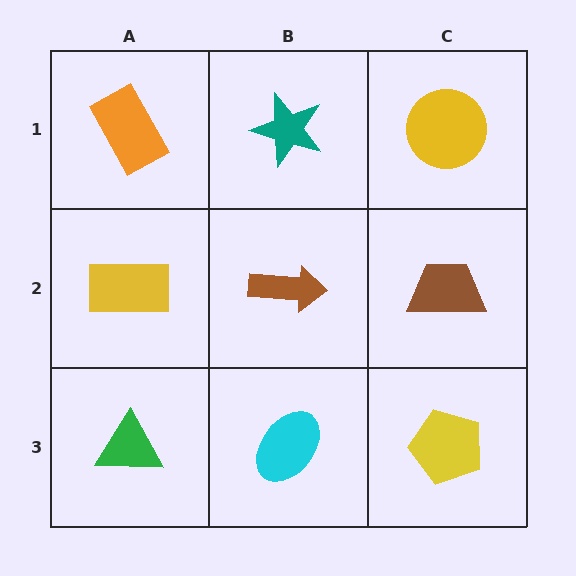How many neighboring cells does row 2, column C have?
3.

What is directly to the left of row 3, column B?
A green triangle.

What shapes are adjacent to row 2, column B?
A teal star (row 1, column B), a cyan ellipse (row 3, column B), a yellow rectangle (row 2, column A), a brown trapezoid (row 2, column C).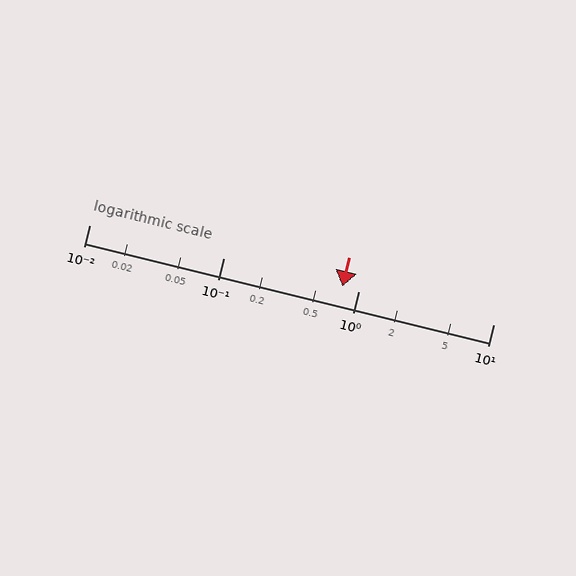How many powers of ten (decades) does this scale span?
The scale spans 3 decades, from 0.01 to 10.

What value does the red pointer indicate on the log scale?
The pointer indicates approximately 0.75.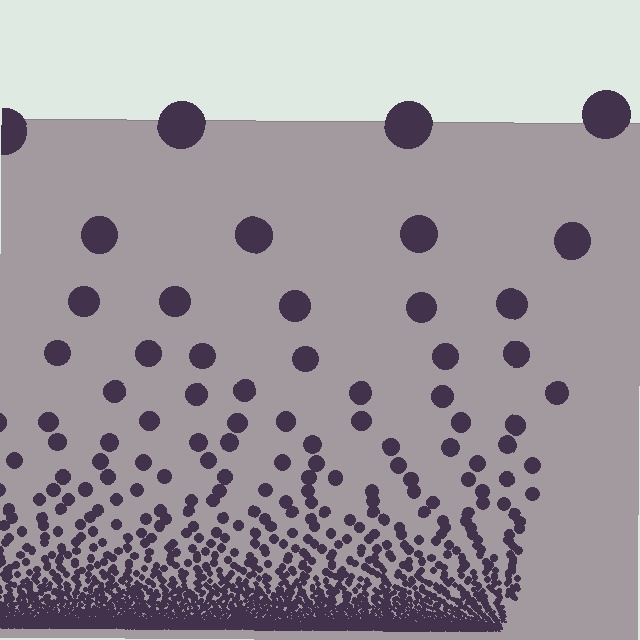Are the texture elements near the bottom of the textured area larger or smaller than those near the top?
Smaller. The gradient is inverted — elements near the bottom are smaller and denser.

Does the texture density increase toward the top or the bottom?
Density increases toward the bottom.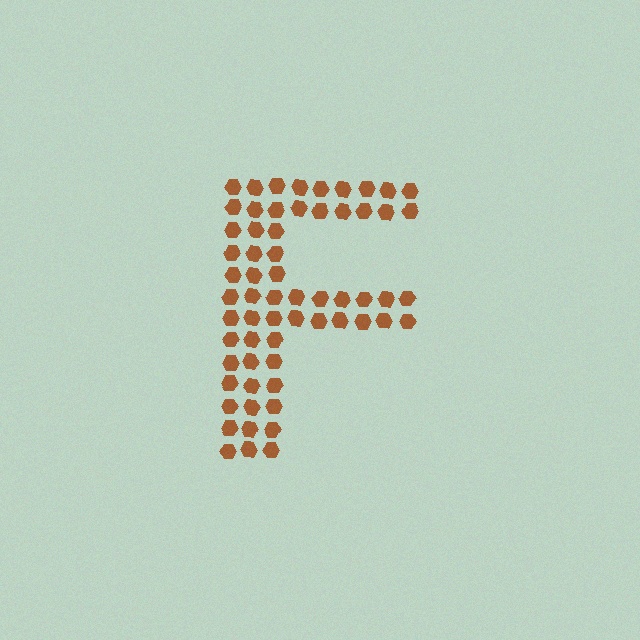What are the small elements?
The small elements are hexagons.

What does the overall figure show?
The overall figure shows the letter F.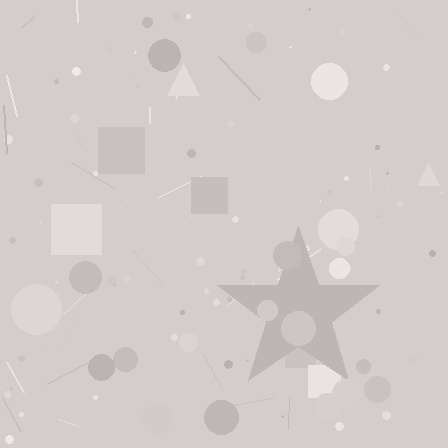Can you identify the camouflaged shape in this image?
The camouflaged shape is a star.